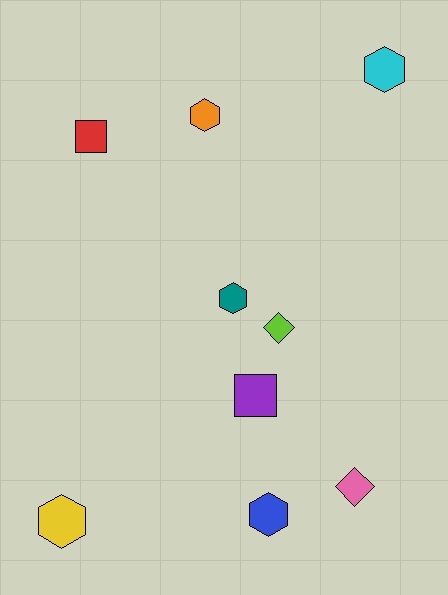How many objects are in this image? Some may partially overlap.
There are 9 objects.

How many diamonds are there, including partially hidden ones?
There are 2 diamonds.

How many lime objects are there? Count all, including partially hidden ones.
There is 1 lime object.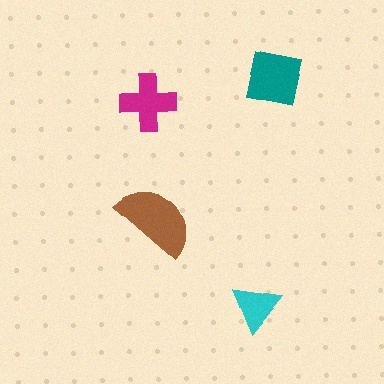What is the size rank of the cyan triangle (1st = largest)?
4th.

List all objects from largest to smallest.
The brown semicircle, the teal square, the magenta cross, the cyan triangle.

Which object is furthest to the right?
The teal square is rightmost.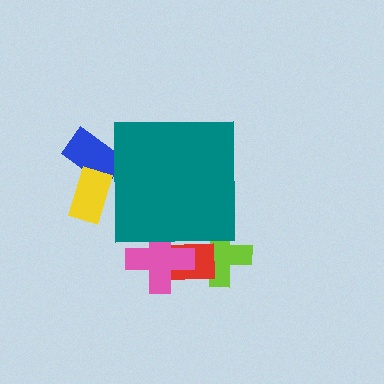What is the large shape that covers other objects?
A teal square.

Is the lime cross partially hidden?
Yes, the lime cross is partially hidden behind the teal square.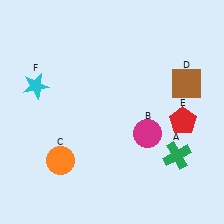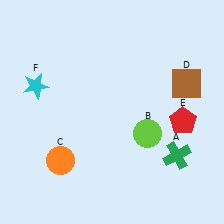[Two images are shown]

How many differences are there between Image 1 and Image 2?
There is 1 difference between the two images.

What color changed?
The circle (B) changed from magenta in Image 1 to lime in Image 2.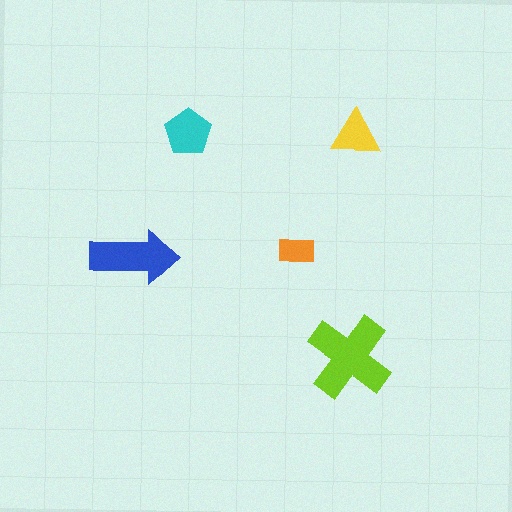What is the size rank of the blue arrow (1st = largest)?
2nd.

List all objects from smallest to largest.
The orange rectangle, the yellow triangle, the cyan pentagon, the blue arrow, the lime cross.